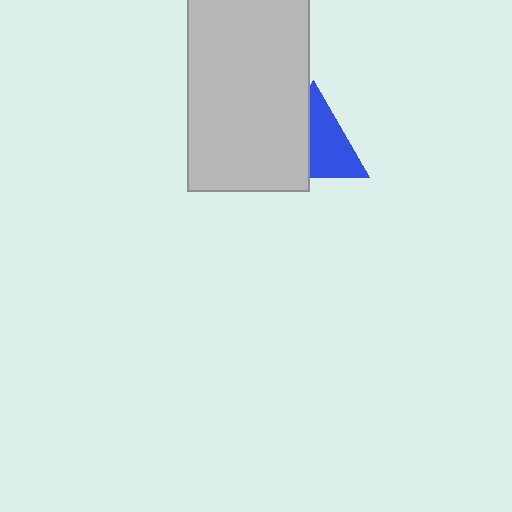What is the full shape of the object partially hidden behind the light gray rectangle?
The partially hidden object is a blue triangle.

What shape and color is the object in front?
The object in front is a light gray rectangle.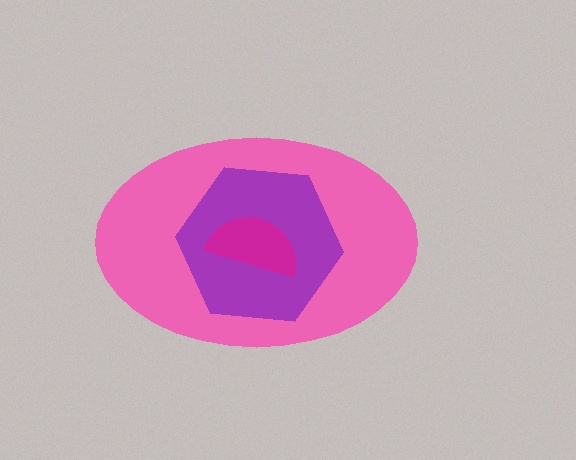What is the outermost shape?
The pink ellipse.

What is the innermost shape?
The magenta semicircle.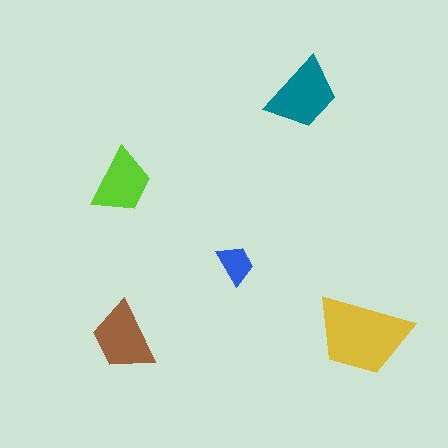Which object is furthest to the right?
The yellow trapezoid is rightmost.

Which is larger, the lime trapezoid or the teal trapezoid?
The teal one.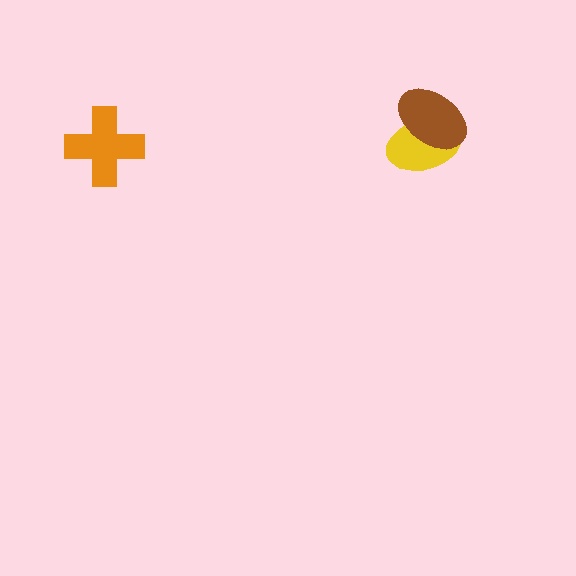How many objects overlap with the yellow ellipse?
1 object overlaps with the yellow ellipse.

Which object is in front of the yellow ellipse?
The brown ellipse is in front of the yellow ellipse.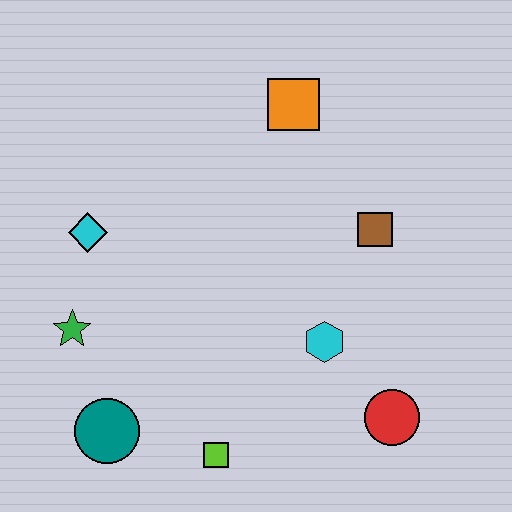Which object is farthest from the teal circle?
The orange square is farthest from the teal circle.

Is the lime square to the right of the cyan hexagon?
No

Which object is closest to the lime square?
The teal circle is closest to the lime square.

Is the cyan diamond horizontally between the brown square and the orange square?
No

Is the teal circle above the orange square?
No